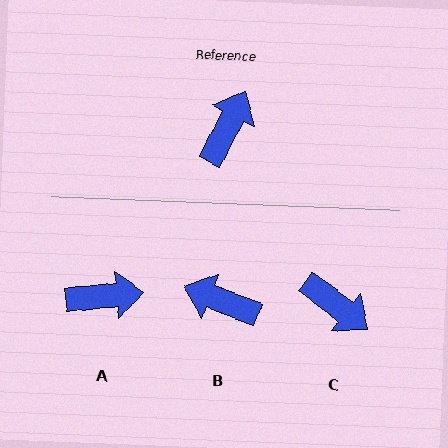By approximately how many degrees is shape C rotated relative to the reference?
Approximately 100 degrees clockwise.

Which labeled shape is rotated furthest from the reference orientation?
C, about 100 degrees away.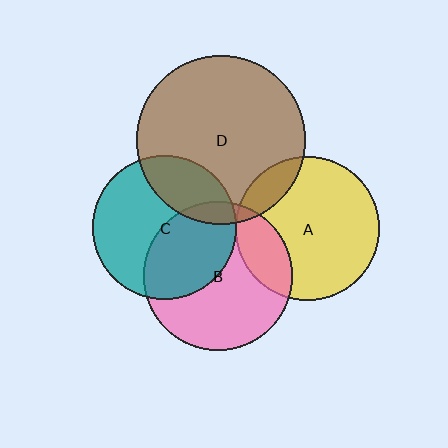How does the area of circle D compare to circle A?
Approximately 1.4 times.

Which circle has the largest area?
Circle D (brown).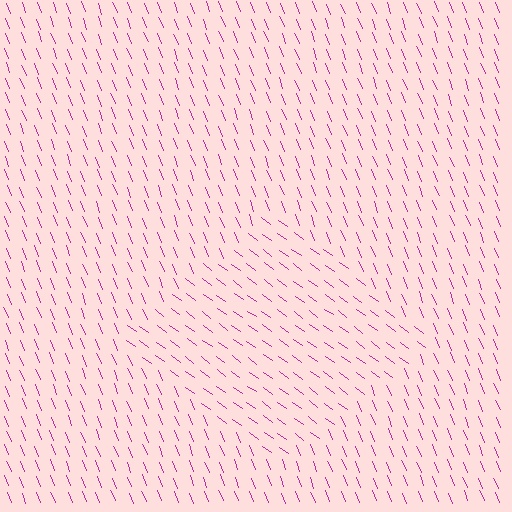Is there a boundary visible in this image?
Yes, there is a texture boundary formed by a change in line orientation.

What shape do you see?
I see a diamond.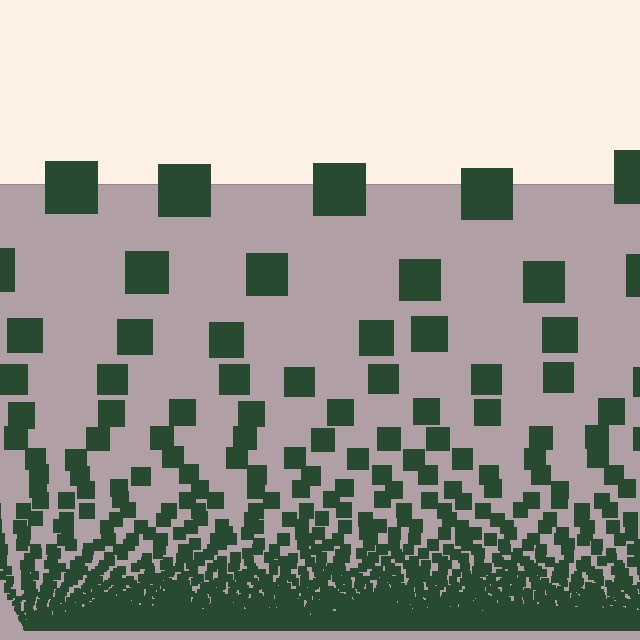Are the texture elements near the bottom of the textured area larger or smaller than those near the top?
Smaller. The gradient is inverted — elements near the bottom are smaller and denser.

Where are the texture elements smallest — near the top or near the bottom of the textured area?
Near the bottom.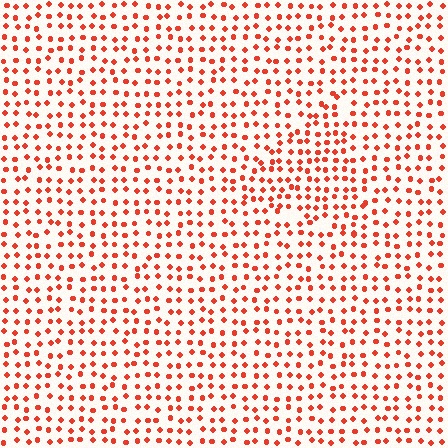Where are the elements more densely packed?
The elements are more densely packed inside the triangle boundary.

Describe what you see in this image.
The image contains small red elements arranged at two different densities. A triangle-shaped region is visible where the elements are more densely packed than the surrounding area.